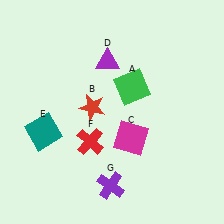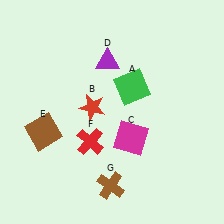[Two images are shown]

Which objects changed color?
E changed from teal to brown. G changed from purple to brown.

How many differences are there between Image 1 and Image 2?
There are 2 differences between the two images.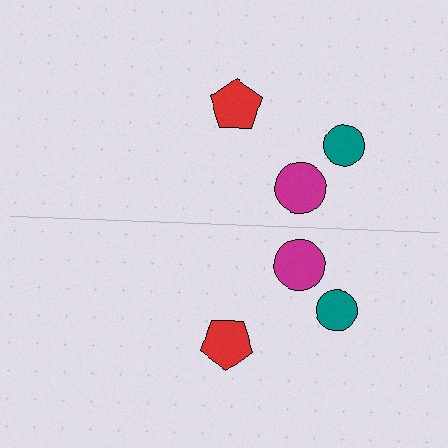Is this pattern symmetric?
Yes, this pattern has bilateral (reflection) symmetry.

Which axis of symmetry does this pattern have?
The pattern has a horizontal axis of symmetry running through the center of the image.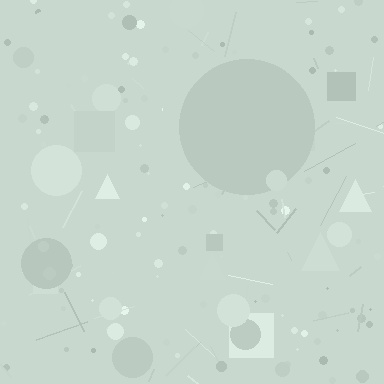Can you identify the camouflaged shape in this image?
The camouflaged shape is a circle.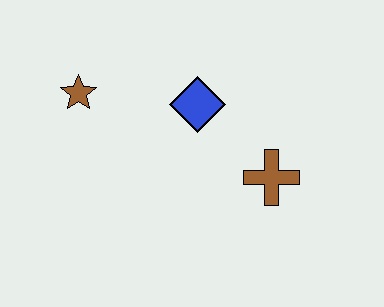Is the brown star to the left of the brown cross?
Yes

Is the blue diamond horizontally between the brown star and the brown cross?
Yes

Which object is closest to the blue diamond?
The brown cross is closest to the blue diamond.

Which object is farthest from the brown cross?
The brown star is farthest from the brown cross.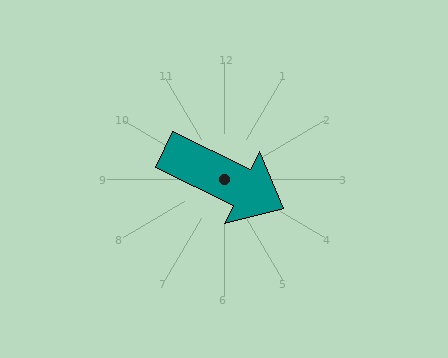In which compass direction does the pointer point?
Southeast.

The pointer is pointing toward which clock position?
Roughly 4 o'clock.